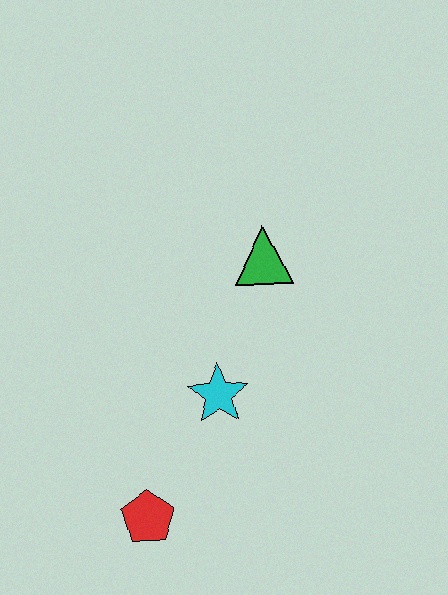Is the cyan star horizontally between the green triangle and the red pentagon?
Yes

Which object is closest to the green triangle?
The cyan star is closest to the green triangle.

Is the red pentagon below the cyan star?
Yes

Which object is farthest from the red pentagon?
The green triangle is farthest from the red pentagon.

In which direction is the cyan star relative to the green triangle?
The cyan star is below the green triangle.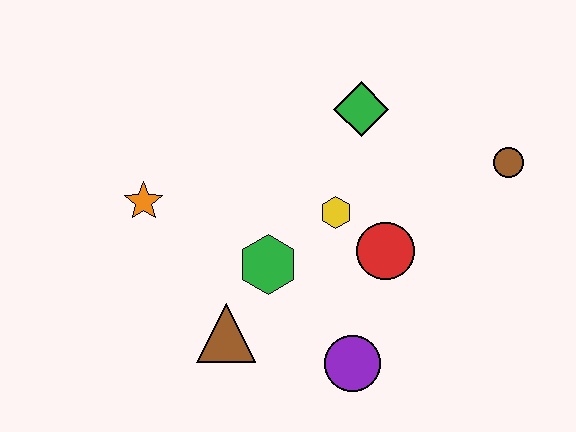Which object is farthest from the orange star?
The brown circle is farthest from the orange star.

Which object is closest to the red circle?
The yellow hexagon is closest to the red circle.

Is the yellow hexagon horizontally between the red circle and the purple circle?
No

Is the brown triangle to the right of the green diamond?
No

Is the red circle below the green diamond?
Yes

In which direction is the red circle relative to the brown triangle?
The red circle is to the right of the brown triangle.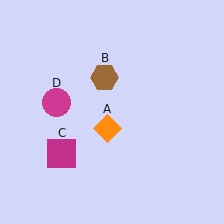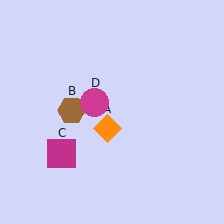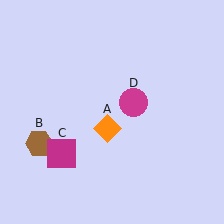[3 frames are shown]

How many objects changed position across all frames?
2 objects changed position: brown hexagon (object B), magenta circle (object D).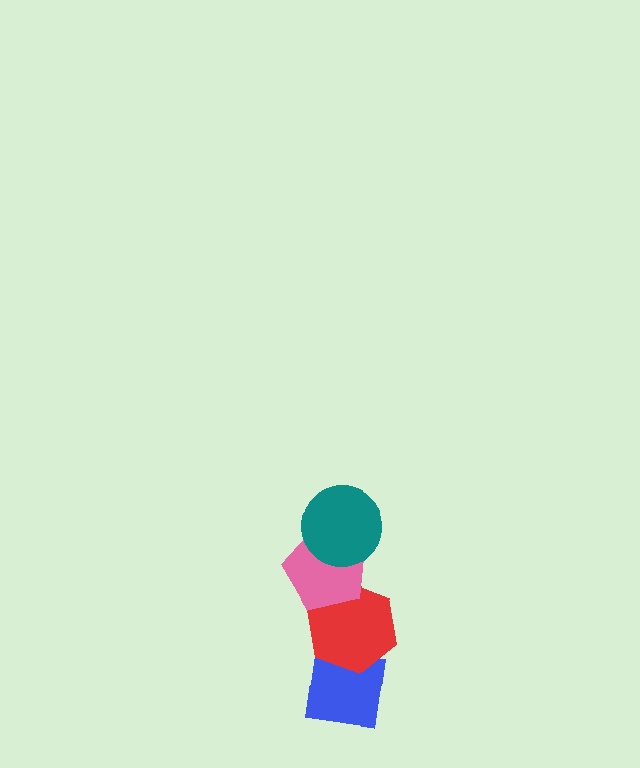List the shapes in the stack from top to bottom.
From top to bottom: the teal circle, the pink pentagon, the red hexagon, the blue square.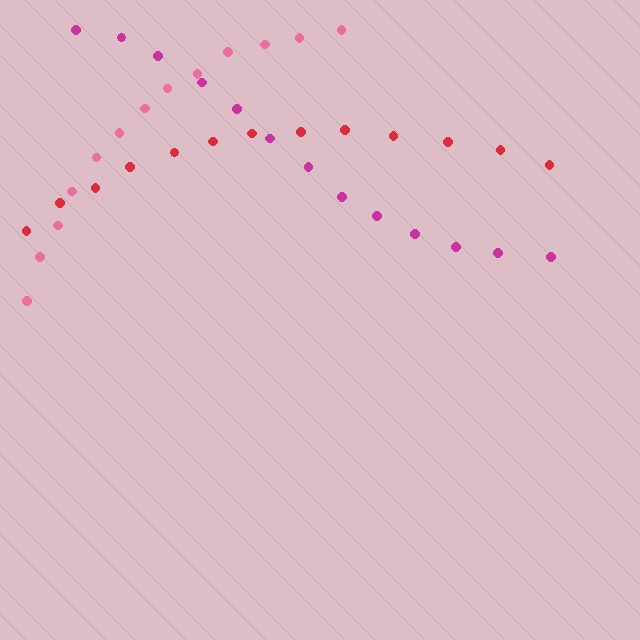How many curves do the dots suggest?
There are 3 distinct paths.